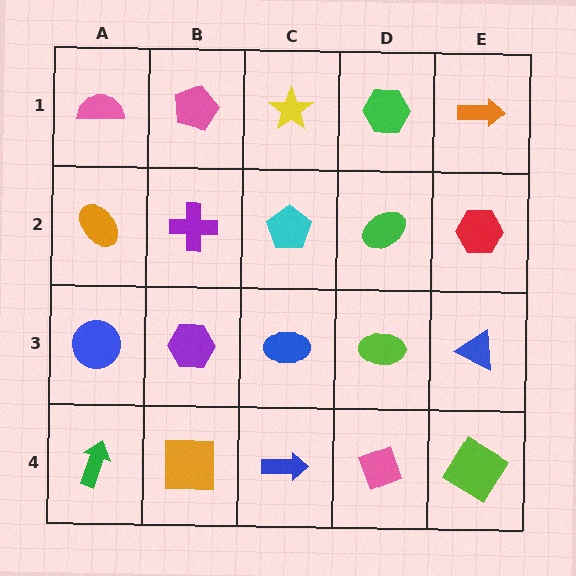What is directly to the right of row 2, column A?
A purple cross.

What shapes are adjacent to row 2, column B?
A pink pentagon (row 1, column B), a purple hexagon (row 3, column B), an orange ellipse (row 2, column A), a cyan pentagon (row 2, column C).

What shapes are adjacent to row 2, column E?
An orange arrow (row 1, column E), a blue triangle (row 3, column E), a green ellipse (row 2, column D).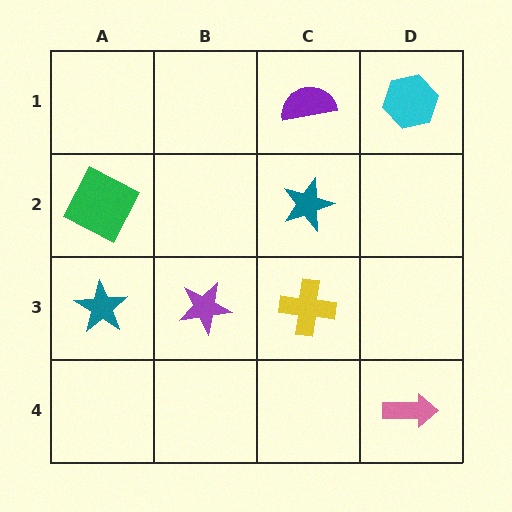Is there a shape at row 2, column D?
No, that cell is empty.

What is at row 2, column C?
A teal star.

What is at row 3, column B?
A purple star.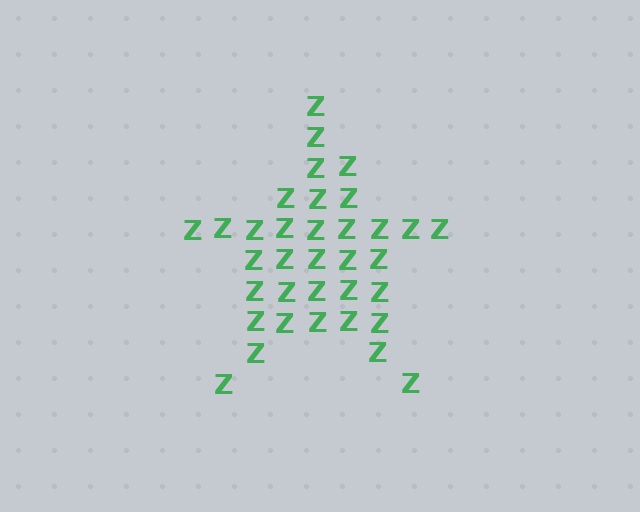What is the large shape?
The large shape is a star.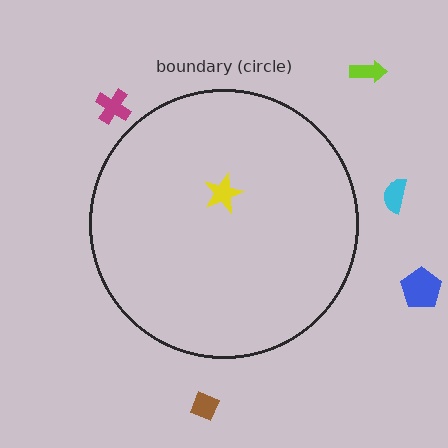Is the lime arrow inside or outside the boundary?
Outside.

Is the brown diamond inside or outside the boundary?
Outside.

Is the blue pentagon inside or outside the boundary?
Outside.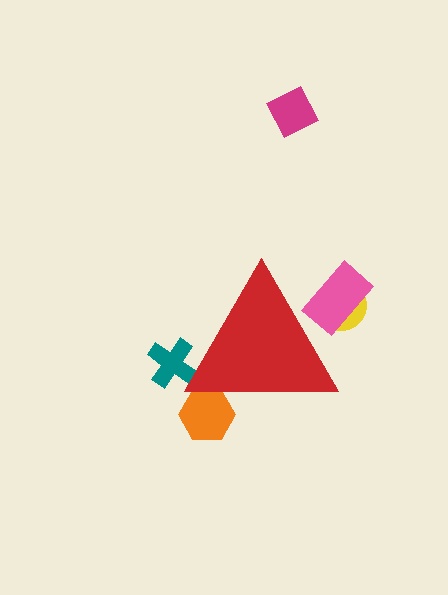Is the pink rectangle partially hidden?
Yes, the pink rectangle is partially hidden behind the red triangle.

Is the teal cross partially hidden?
Yes, the teal cross is partially hidden behind the red triangle.